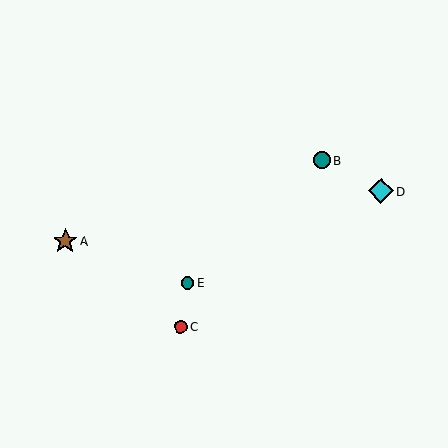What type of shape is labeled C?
Shape C is a red circle.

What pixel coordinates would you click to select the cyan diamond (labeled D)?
Click at (381, 191) to select the cyan diamond D.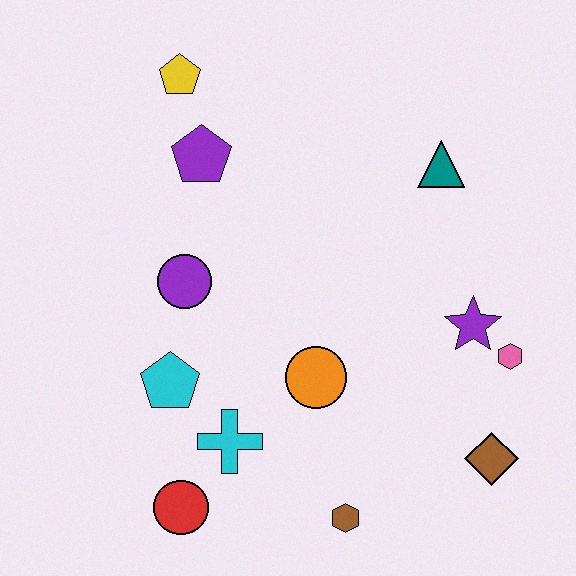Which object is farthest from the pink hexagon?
The yellow pentagon is farthest from the pink hexagon.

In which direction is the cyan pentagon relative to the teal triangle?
The cyan pentagon is to the left of the teal triangle.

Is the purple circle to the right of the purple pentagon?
No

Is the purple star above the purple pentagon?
No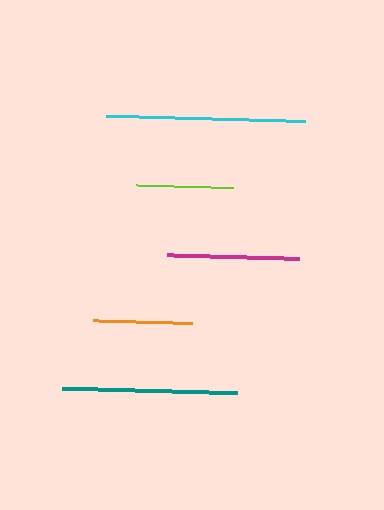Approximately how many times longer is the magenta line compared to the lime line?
The magenta line is approximately 1.3 times the length of the lime line.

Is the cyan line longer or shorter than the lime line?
The cyan line is longer than the lime line.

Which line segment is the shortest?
The lime line is the shortest at approximately 98 pixels.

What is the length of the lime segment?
The lime segment is approximately 98 pixels long.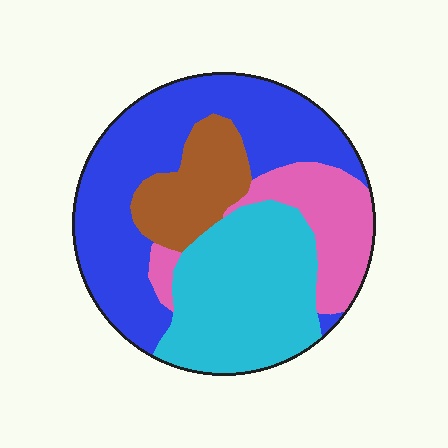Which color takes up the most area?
Blue, at roughly 40%.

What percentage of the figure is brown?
Brown covers roughly 15% of the figure.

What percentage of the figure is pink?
Pink takes up about one sixth (1/6) of the figure.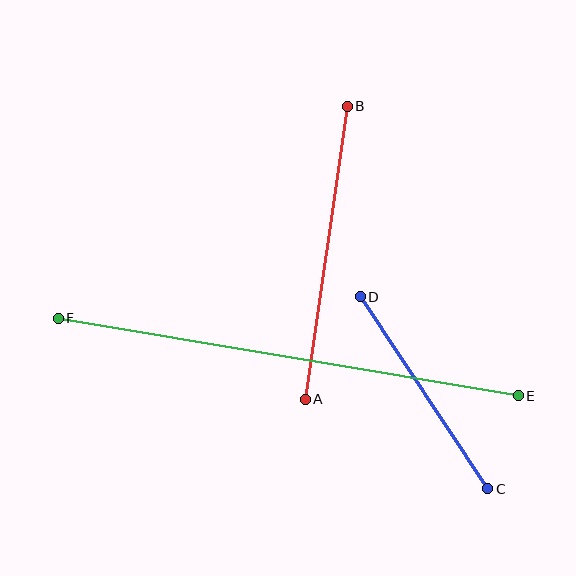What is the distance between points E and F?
The distance is approximately 466 pixels.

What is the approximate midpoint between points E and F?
The midpoint is at approximately (288, 357) pixels.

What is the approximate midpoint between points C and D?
The midpoint is at approximately (424, 393) pixels.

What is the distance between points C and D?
The distance is approximately 230 pixels.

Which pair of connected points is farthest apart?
Points E and F are farthest apart.